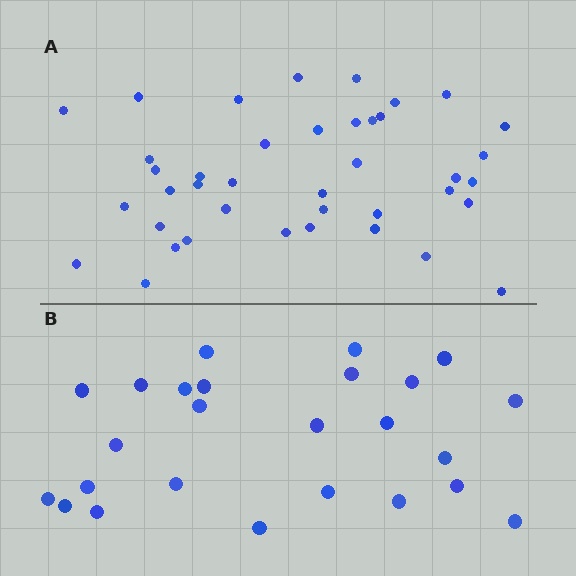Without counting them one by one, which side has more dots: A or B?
Region A (the top region) has more dots.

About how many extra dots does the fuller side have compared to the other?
Region A has approximately 15 more dots than region B.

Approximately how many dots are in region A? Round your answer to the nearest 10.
About 40 dots.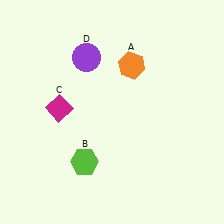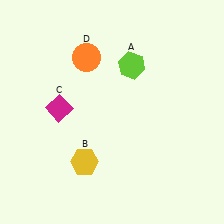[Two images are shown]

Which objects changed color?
A changed from orange to lime. B changed from lime to yellow. D changed from purple to orange.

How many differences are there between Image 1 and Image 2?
There are 3 differences between the two images.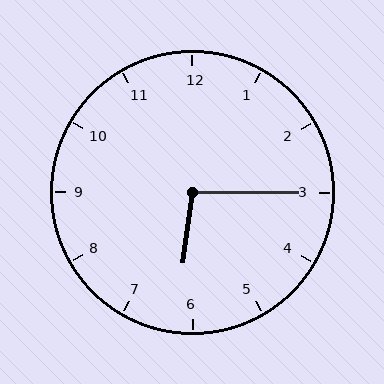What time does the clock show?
6:15.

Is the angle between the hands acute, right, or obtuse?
It is obtuse.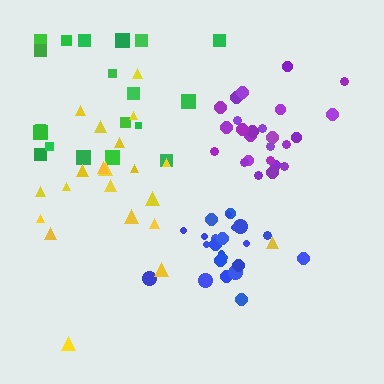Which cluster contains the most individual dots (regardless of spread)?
Purple (25).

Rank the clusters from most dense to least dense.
blue, purple, yellow, green.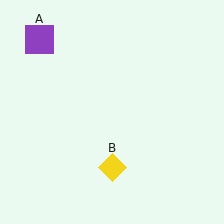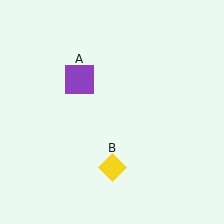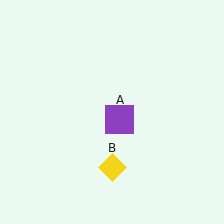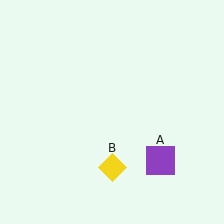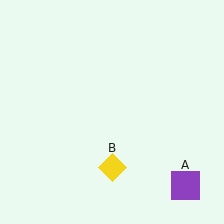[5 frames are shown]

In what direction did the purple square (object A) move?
The purple square (object A) moved down and to the right.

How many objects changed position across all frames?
1 object changed position: purple square (object A).